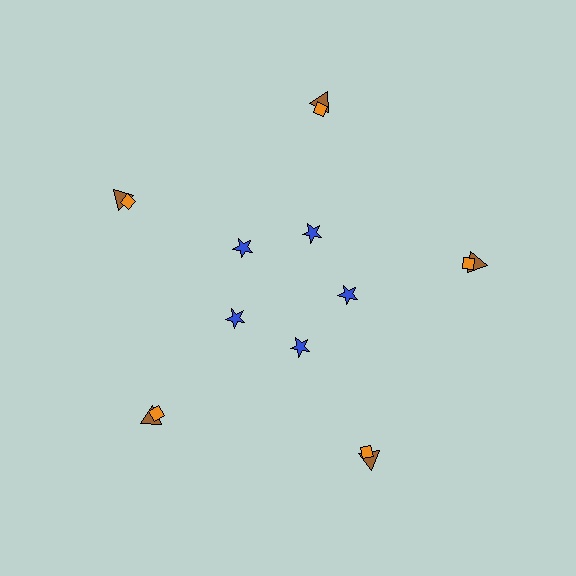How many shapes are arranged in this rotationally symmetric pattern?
There are 15 shapes, arranged in 5 groups of 3.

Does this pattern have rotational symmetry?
Yes, this pattern has 5-fold rotational symmetry. It looks the same after rotating 72 degrees around the center.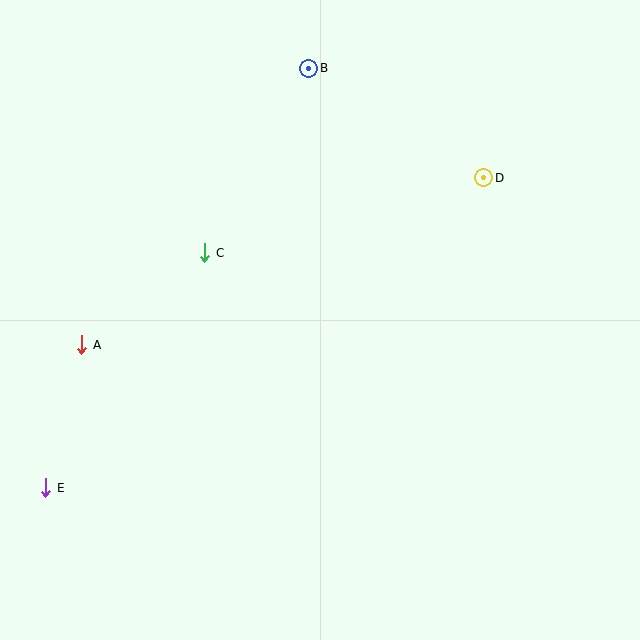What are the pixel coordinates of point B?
Point B is at (309, 68).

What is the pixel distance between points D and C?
The distance between D and C is 289 pixels.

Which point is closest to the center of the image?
Point C at (205, 253) is closest to the center.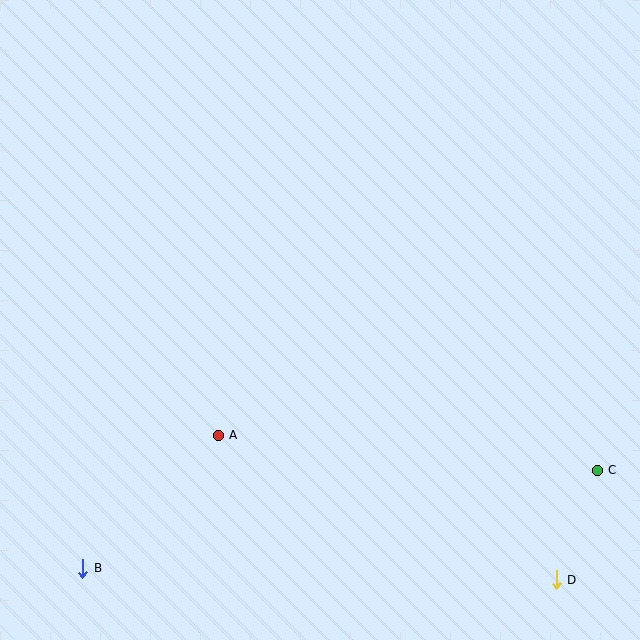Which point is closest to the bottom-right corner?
Point D is closest to the bottom-right corner.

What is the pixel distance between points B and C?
The distance between B and C is 524 pixels.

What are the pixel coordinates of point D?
Point D is at (556, 580).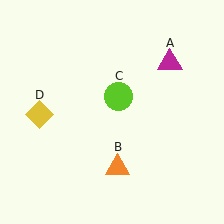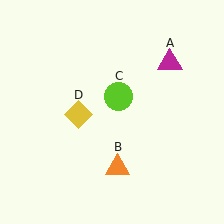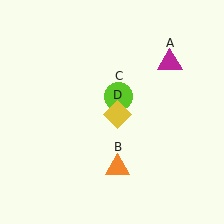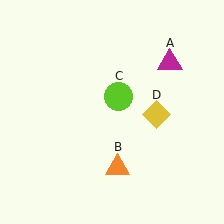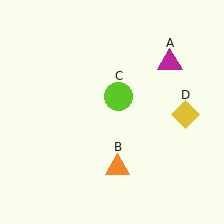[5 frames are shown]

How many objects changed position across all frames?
1 object changed position: yellow diamond (object D).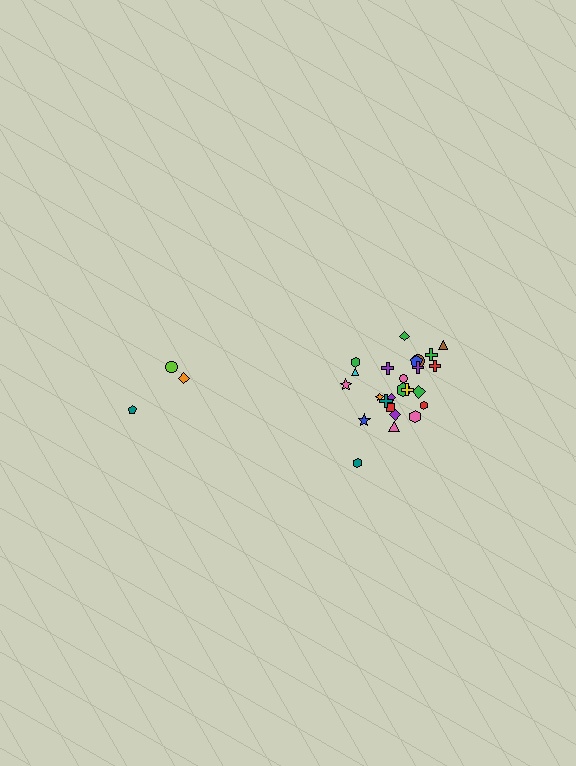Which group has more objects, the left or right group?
The right group.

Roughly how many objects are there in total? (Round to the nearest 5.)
Roughly 30 objects in total.